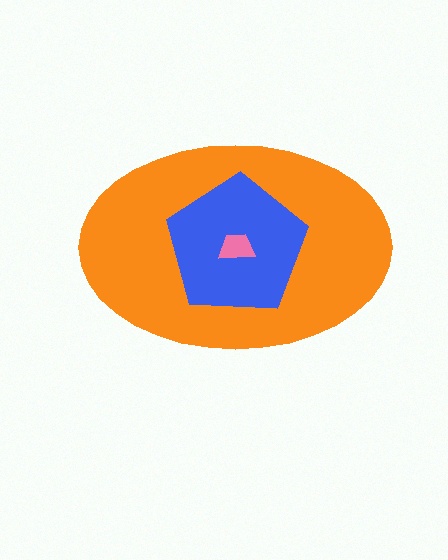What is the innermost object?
The pink trapezoid.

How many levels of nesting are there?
3.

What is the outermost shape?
The orange ellipse.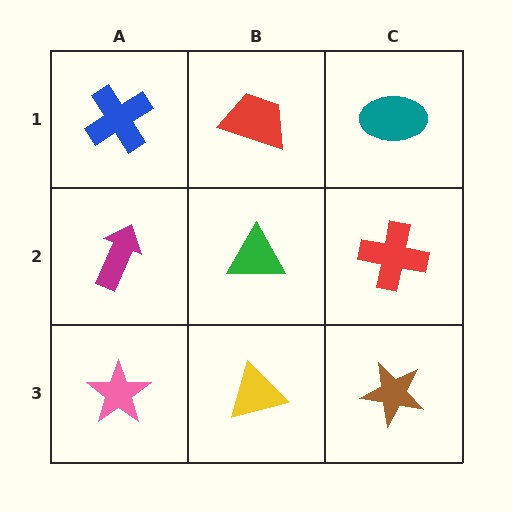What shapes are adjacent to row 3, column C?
A red cross (row 2, column C), a yellow triangle (row 3, column B).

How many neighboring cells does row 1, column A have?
2.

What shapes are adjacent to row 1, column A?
A magenta arrow (row 2, column A), a red trapezoid (row 1, column B).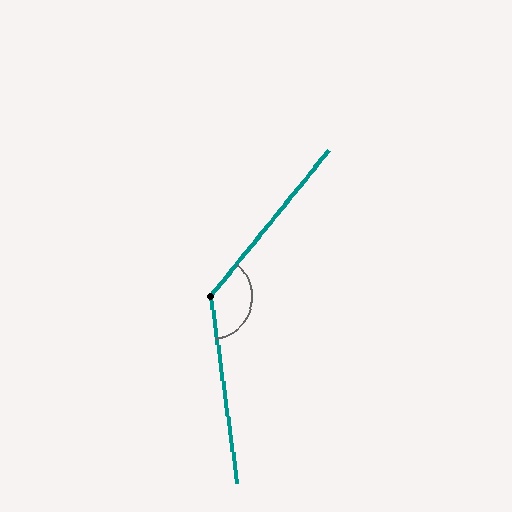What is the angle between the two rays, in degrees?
Approximately 133 degrees.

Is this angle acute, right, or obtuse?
It is obtuse.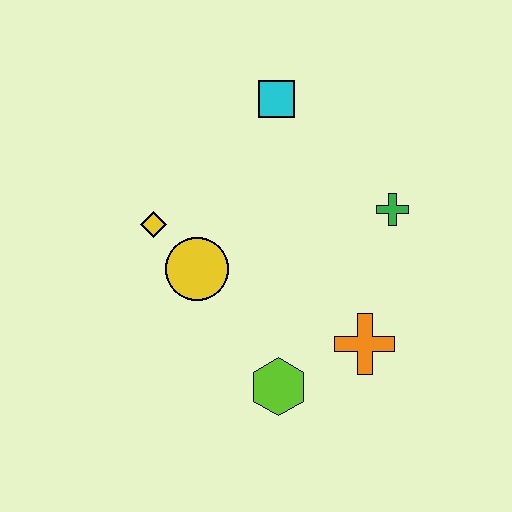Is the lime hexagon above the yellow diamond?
No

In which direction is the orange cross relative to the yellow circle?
The orange cross is to the right of the yellow circle.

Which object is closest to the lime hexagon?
The orange cross is closest to the lime hexagon.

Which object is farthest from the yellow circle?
The green cross is farthest from the yellow circle.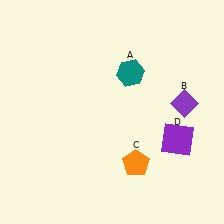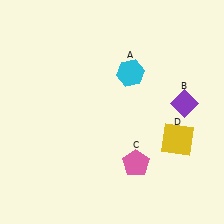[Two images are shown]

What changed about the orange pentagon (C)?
In Image 1, C is orange. In Image 2, it changed to pink.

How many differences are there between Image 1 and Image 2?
There are 3 differences between the two images.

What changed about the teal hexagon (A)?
In Image 1, A is teal. In Image 2, it changed to cyan.